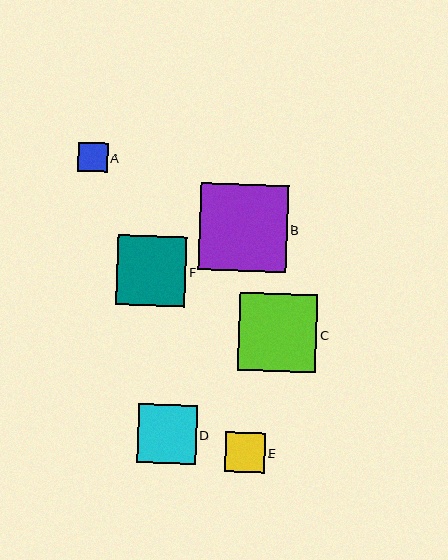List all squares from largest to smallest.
From largest to smallest: B, C, F, D, E, A.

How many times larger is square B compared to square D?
Square B is approximately 1.5 times the size of square D.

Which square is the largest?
Square B is the largest with a size of approximately 88 pixels.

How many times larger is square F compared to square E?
Square F is approximately 1.7 times the size of square E.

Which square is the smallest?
Square A is the smallest with a size of approximately 29 pixels.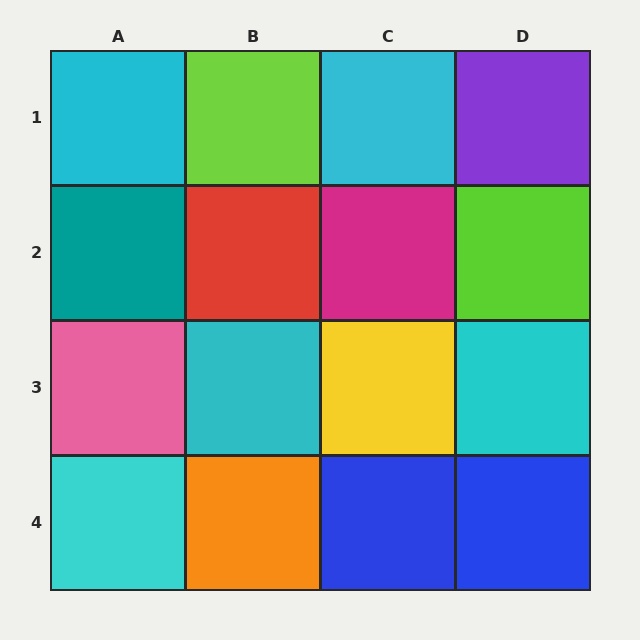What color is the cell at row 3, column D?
Cyan.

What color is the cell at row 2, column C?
Magenta.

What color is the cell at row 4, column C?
Blue.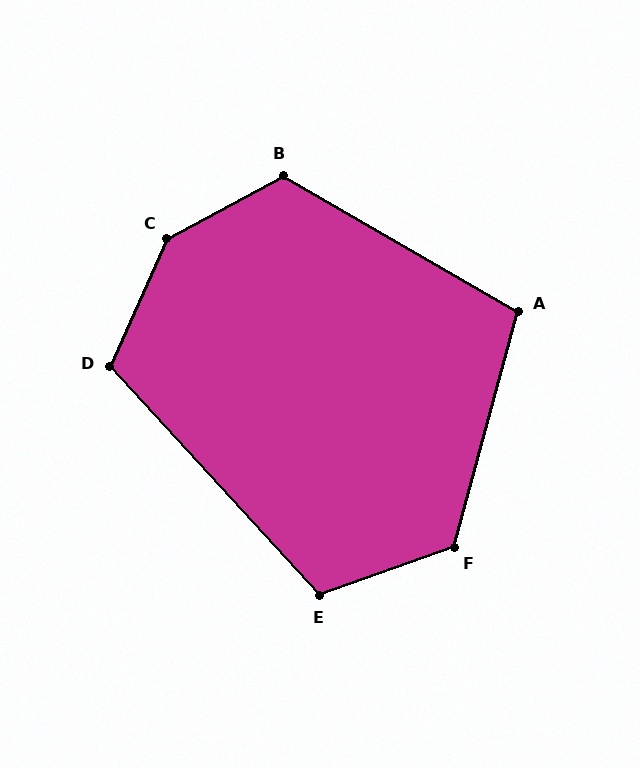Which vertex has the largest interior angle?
C, at approximately 142 degrees.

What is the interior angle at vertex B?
Approximately 122 degrees (obtuse).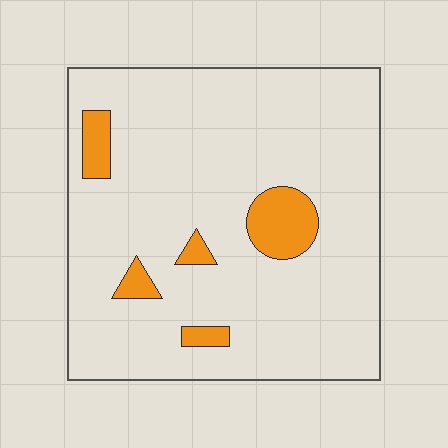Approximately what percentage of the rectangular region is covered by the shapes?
Approximately 10%.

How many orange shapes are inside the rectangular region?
5.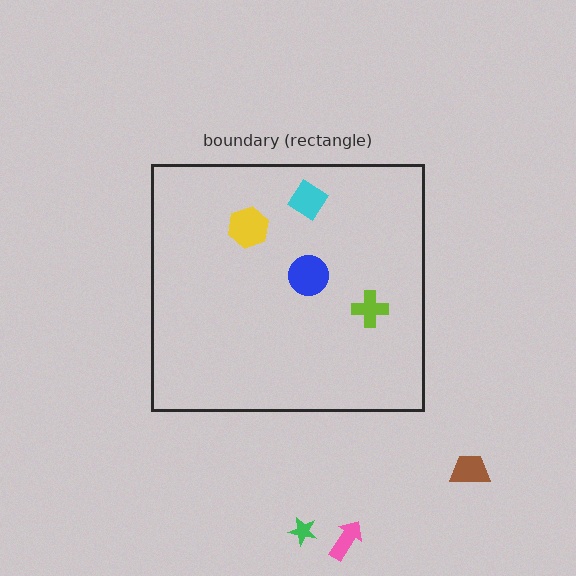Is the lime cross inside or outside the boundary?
Inside.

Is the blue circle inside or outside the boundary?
Inside.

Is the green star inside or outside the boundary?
Outside.